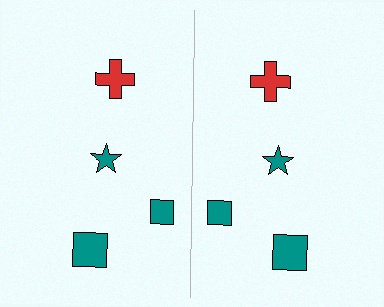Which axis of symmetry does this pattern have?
The pattern has a vertical axis of symmetry running through the center of the image.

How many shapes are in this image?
There are 8 shapes in this image.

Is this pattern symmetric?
Yes, this pattern has bilateral (reflection) symmetry.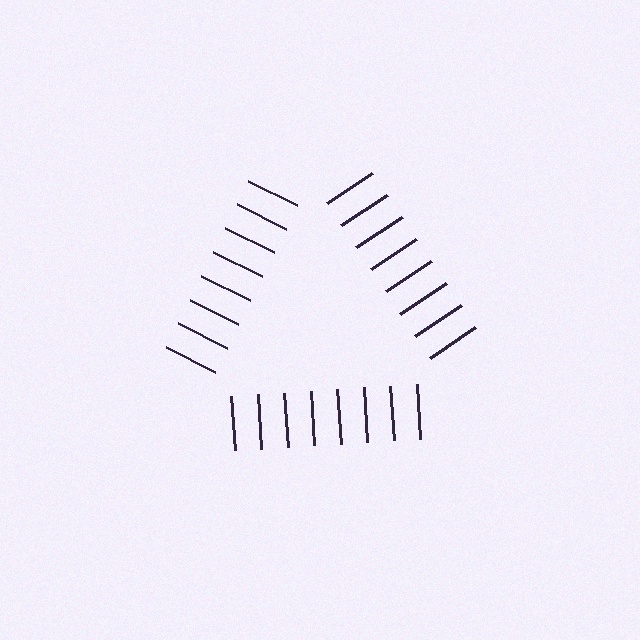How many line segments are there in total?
24 — 8 along each of the 3 edges.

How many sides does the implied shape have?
3 sides — the line-ends trace a triangle.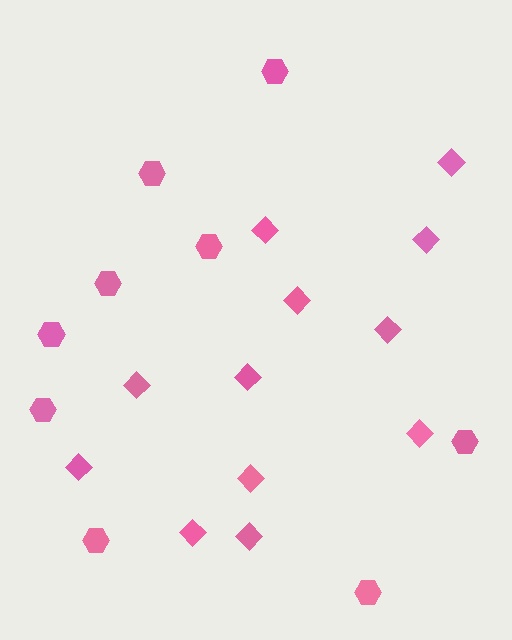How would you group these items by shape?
There are 2 groups: one group of hexagons (9) and one group of diamonds (12).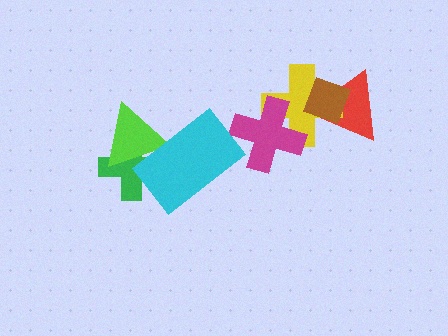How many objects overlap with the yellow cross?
3 objects overlap with the yellow cross.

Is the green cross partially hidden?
Yes, it is partially covered by another shape.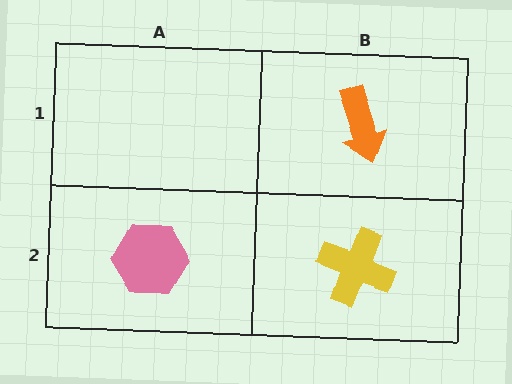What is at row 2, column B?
A yellow cross.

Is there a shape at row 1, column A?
No, that cell is empty.